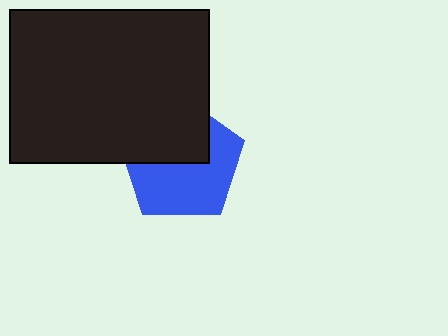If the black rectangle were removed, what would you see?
You would see the complete blue pentagon.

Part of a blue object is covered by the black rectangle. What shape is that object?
It is a pentagon.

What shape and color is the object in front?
The object in front is a black rectangle.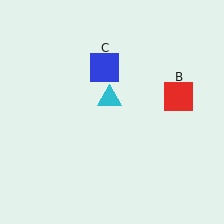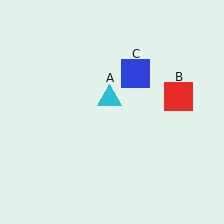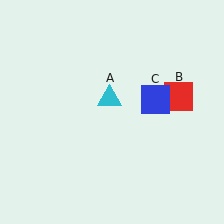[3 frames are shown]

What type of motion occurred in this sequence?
The blue square (object C) rotated clockwise around the center of the scene.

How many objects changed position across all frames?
1 object changed position: blue square (object C).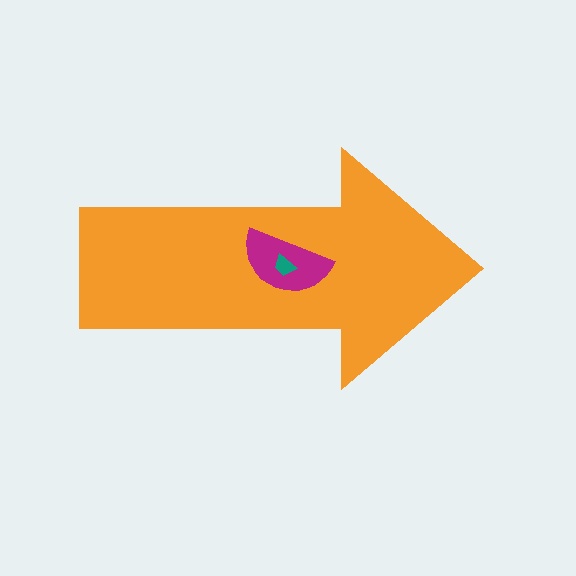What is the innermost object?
The teal trapezoid.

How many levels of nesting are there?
3.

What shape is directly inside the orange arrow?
The magenta semicircle.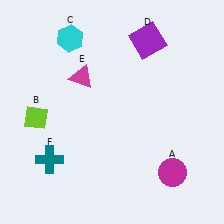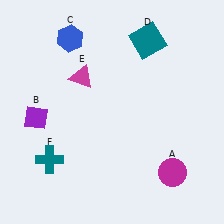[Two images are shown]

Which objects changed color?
B changed from lime to purple. C changed from cyan to blue. D changed from purple to teal.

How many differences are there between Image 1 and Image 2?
There are 3 differences between the two images.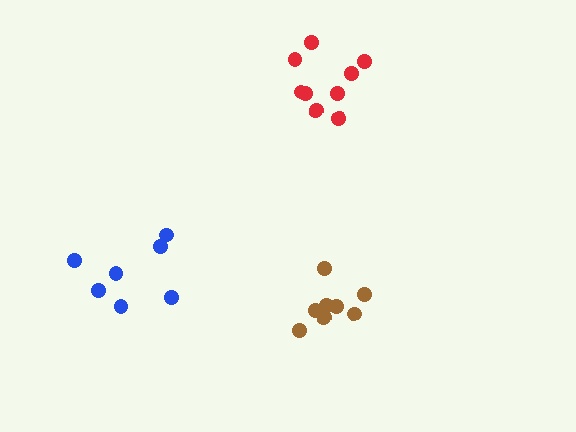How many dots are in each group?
Group 1: 7 dots, Group 2: 8 dots, Group 3: 9 dots (24 total).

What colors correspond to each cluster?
The clusters are colored: blue, brown, red.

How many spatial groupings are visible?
There are 3 spatial groupings.